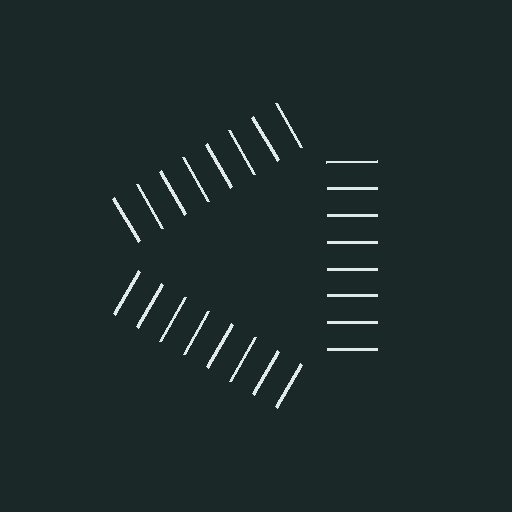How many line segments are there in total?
24 — 8 along each of the 3 edges.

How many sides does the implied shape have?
3 sides — the line-ends trace a triangle.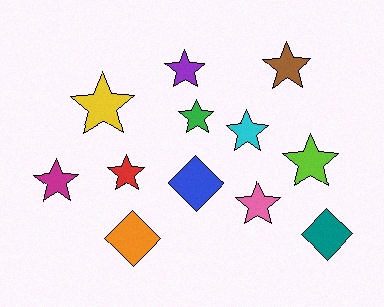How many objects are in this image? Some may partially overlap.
There are 12 objects.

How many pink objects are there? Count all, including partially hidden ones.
There is 1 pink object.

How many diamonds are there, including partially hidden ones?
There are 3 diamonds.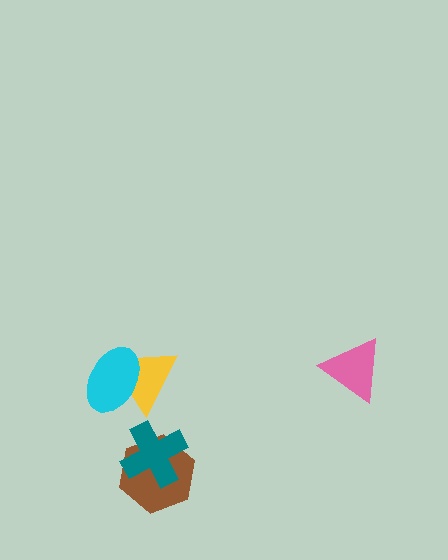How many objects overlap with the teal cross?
1 object overlaps with the teal cross.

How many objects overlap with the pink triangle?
0 objects overlap with the pink triangle.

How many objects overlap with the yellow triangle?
1 object overlaps with the yellow triangle.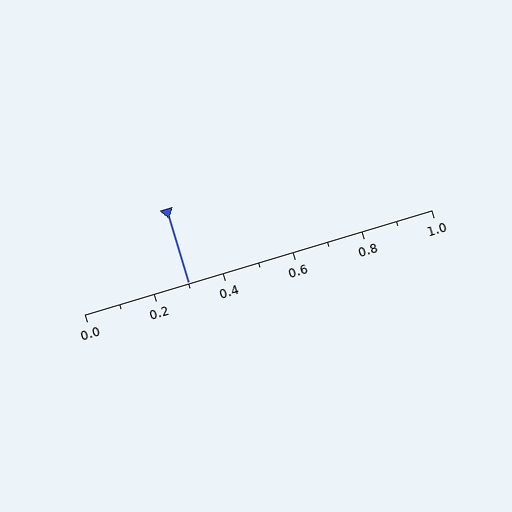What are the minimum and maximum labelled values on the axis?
The axis runs from 0.0 to 1.0.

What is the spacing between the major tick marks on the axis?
The major ticks are spaced 0.2 apart.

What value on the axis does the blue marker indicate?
The marker indicates approximately 0.3.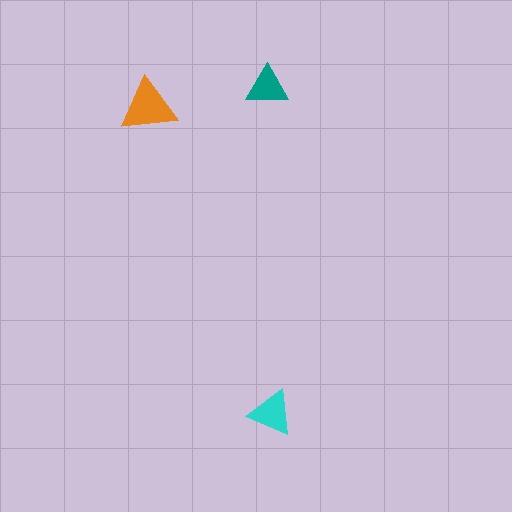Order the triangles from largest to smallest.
the orange one, the cyan one, the teal one.